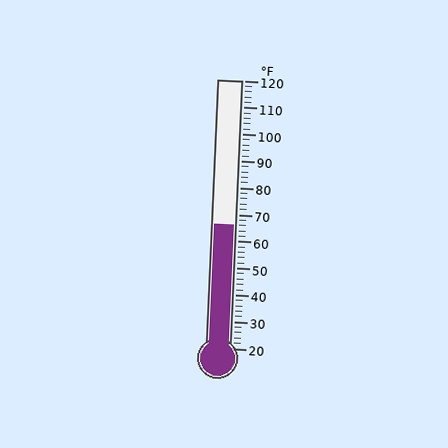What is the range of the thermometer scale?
The thermometer scale ranges from 20°F to 120°F.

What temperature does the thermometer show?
The thermometer shows approximately 66°F.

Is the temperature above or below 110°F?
The temperature is below 110°F.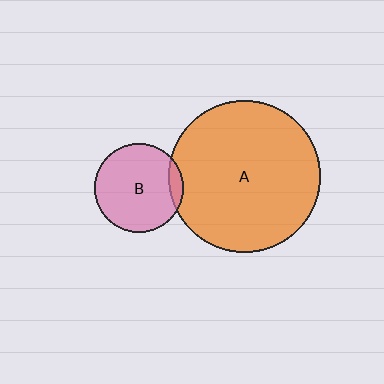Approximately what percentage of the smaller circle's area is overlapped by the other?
Approximately 10%.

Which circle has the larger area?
Circle A (orange).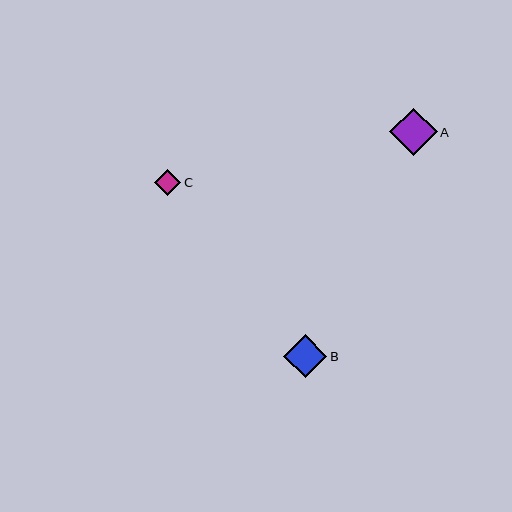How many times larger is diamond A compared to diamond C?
Diamond A is approximately 1.8 times the size of diamond C.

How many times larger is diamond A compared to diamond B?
Diamond A is approximately 1.1 times the size of diamond B.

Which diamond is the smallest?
Diamond C is the smallest with a size of approximately 26 pixels.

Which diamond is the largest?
Diamond A is the largest with a size of approximately 47 pixels.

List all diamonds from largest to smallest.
From largest to smallest: A, B, C.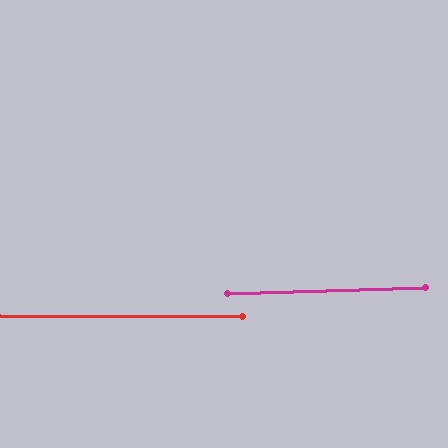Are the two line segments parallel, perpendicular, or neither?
Parallel — their directions differ by only 1.9°.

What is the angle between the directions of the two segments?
Approximately 2 degrees.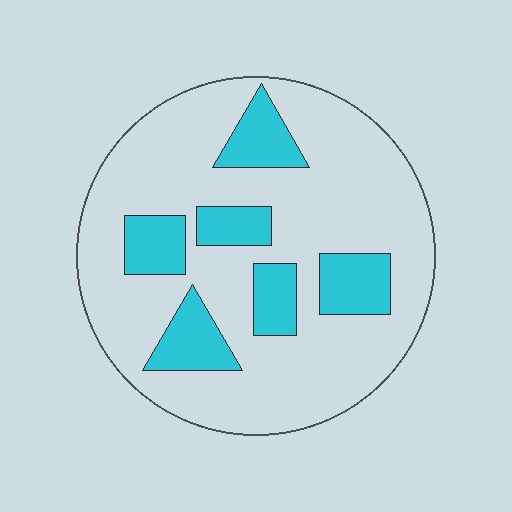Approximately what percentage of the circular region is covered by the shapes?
Approximately 25%.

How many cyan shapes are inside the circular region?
6.